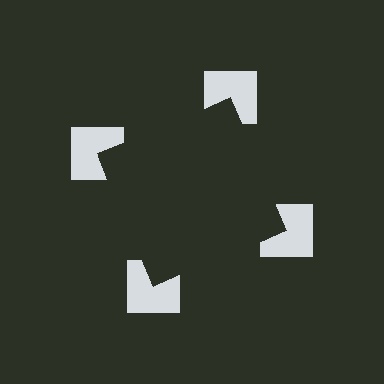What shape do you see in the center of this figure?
An illusory square — its edges are inferred from the aligned wedge cuts in the notched squares, not physically drawn.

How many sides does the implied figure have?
4 sides.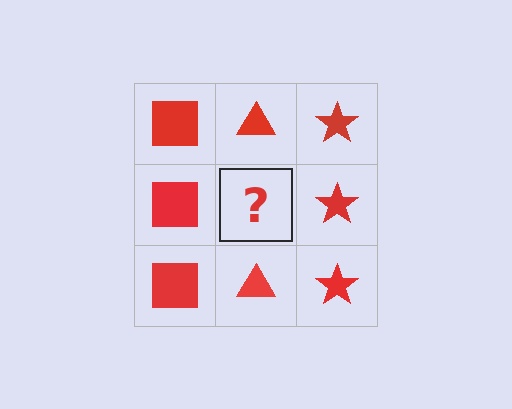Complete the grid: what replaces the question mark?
The question mark should be replaced with a red triangle.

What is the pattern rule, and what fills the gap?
The rule is that each column has a consistent shape. The gap should be filled with a red triangle.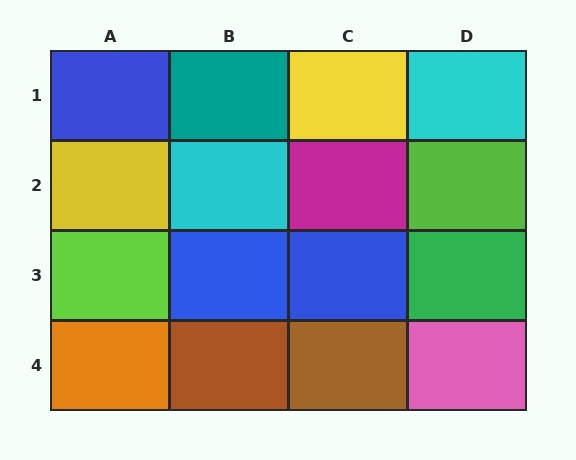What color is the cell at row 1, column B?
Teal.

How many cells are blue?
3 cells are blue.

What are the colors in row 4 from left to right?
Orange, brown, brown, pink.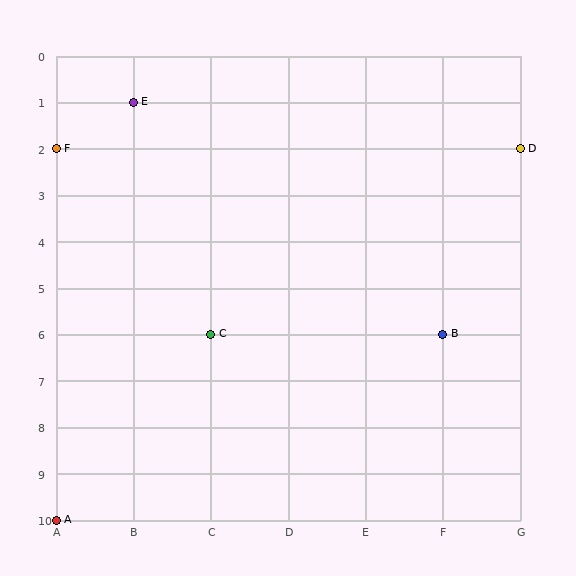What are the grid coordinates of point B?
Point B is at grid coordinates (F, 6).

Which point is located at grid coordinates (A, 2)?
Point F is at (A, 2).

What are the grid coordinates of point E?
Point E is at grid coordinates (B, 1).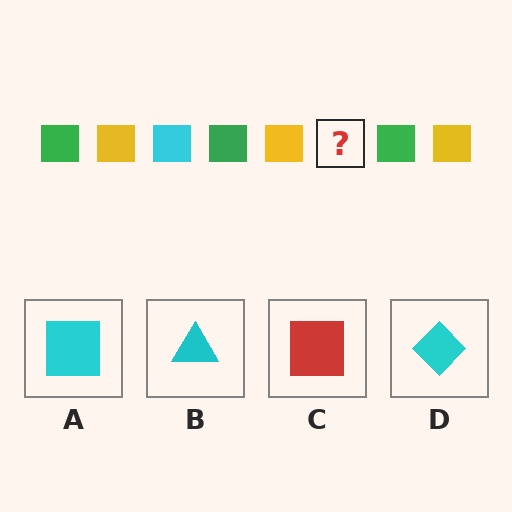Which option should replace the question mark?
Option A.